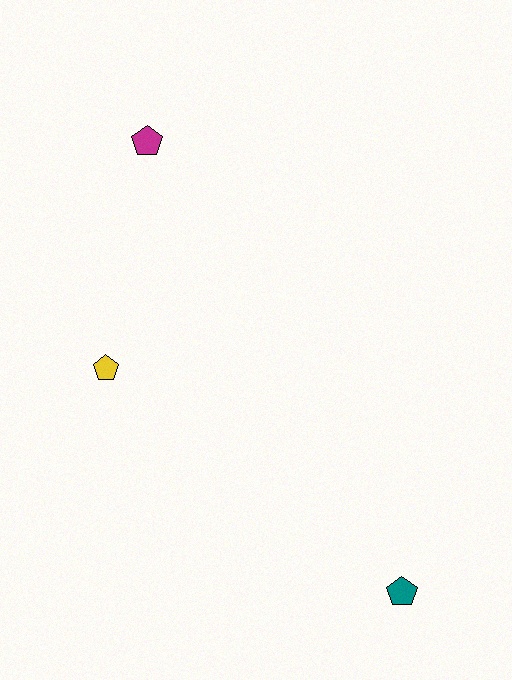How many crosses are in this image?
There are no crosses.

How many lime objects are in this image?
There are no lime objects.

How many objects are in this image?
There are 3 objects.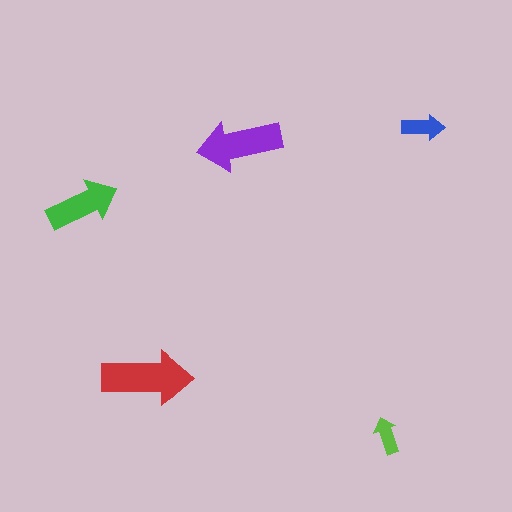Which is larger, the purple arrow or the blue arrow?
The purple one.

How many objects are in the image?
There are 5 objects in the image.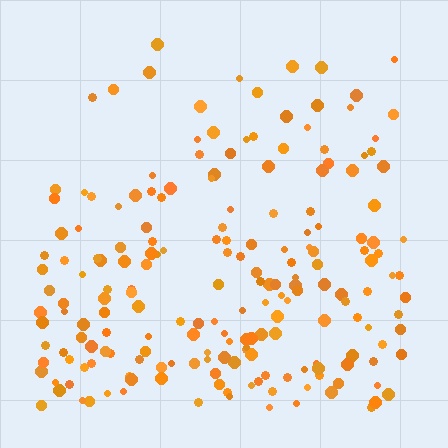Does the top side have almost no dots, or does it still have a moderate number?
Still a moderate number, just noticeably fewer than the bottom.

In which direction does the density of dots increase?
From top to bottom, with the bottom side densest.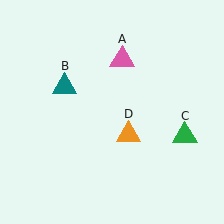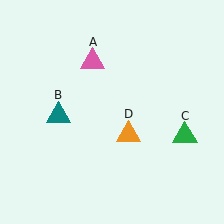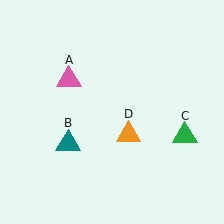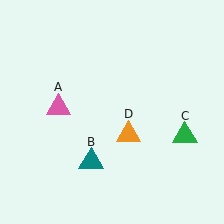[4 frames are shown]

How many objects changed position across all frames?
2 objects changed position: pink triangle (object A), teal triangle (object B).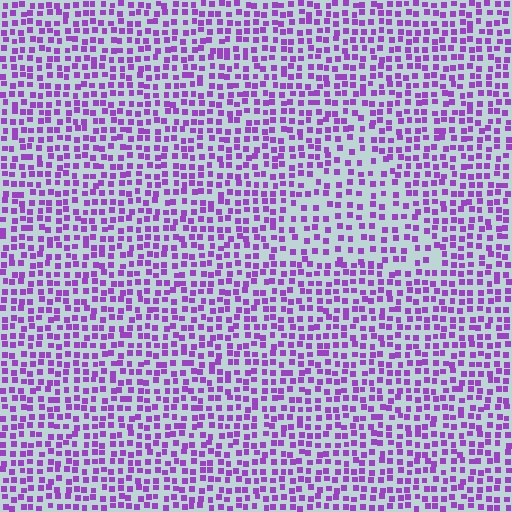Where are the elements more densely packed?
The elements are more densely packed outside the triangle boundary.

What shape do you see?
I see a triangle.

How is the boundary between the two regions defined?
The boundary is defined by a change in element density (approximately 1.5x ratio). All elements are the same color, size, and shape.